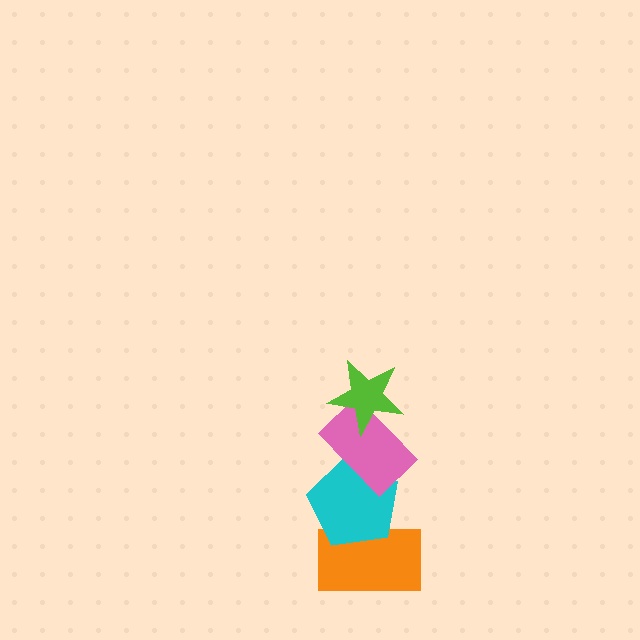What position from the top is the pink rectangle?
The pink rectangle is 2nd from the top.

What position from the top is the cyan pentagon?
The cyan pentagon is 3rd from the top.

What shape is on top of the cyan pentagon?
The pink rectangle is on top of the cyan pentagon.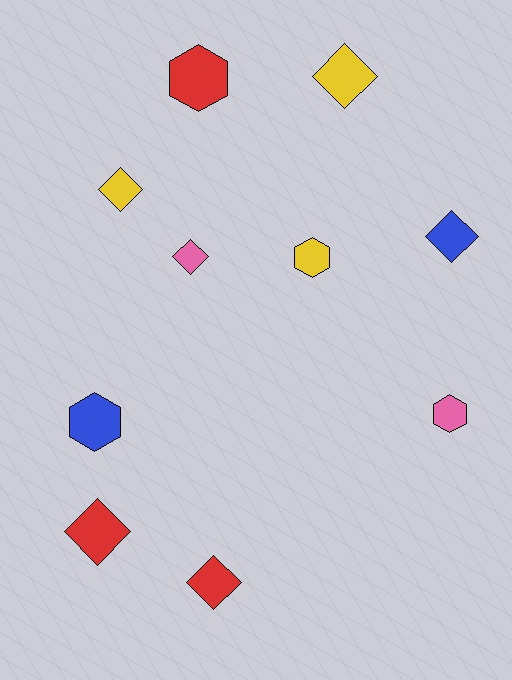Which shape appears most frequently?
Diamond, with 6 objects.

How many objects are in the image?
There are 10 objects.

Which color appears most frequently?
Red, with 3 objects.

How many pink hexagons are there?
There is 1 pink hexagon.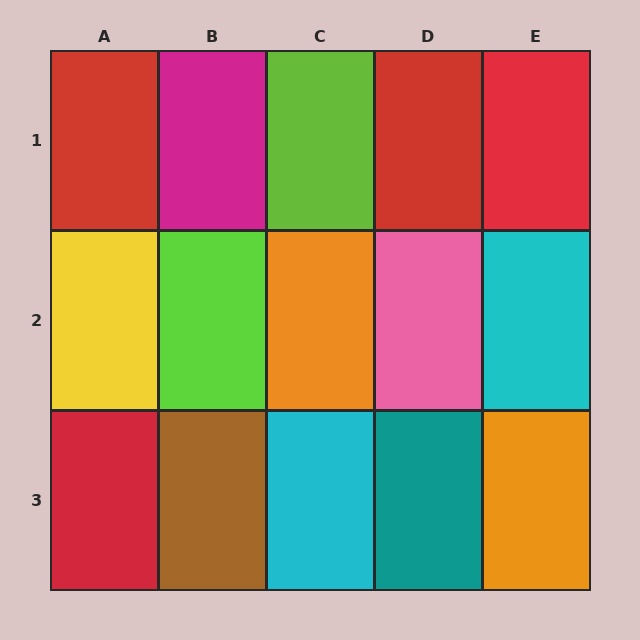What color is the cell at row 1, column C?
Lime.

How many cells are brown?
1 cell is brown.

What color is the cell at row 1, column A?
Red.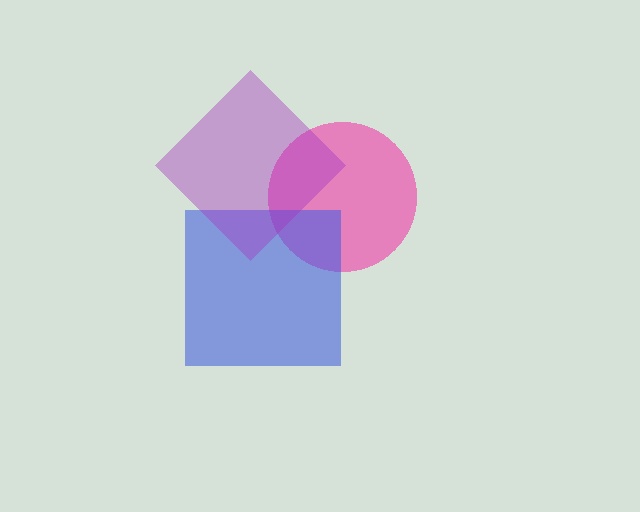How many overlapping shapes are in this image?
There are 3 overlapping shapes in the image.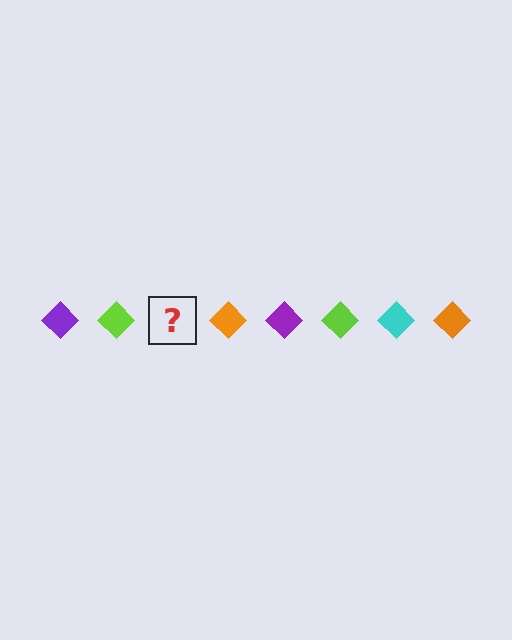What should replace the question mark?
The question mark should be replaced with a cyan diamond.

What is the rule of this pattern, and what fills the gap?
The rule is that the pattern cycles through purple, lime, cyan, orange diamonds. The gap should be filled with a cyan diamond.